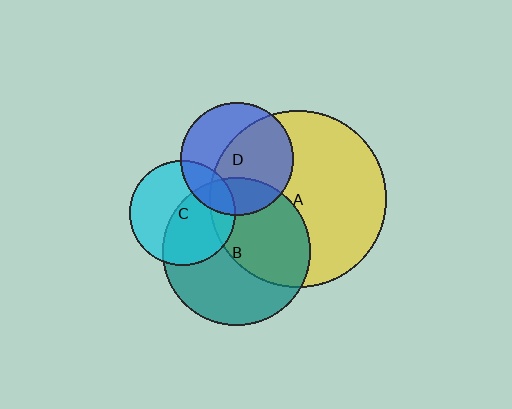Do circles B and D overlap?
Yes.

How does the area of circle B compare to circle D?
Approximately 1.7 times.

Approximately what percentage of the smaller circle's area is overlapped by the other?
Approximately 25%.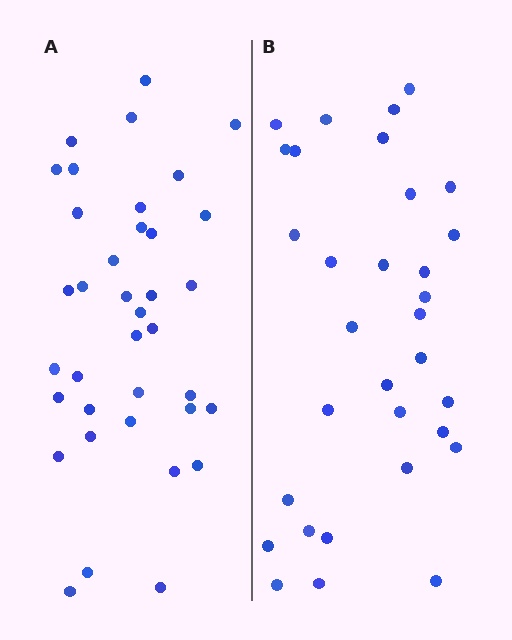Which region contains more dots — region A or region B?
Region A (the left region) has more dots.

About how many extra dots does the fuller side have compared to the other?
Region A has about 5 more dots than region B.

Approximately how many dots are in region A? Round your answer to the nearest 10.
About 40 dots. (The exact count is 37, which rounds to 40.)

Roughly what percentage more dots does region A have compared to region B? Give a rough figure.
About 15% more.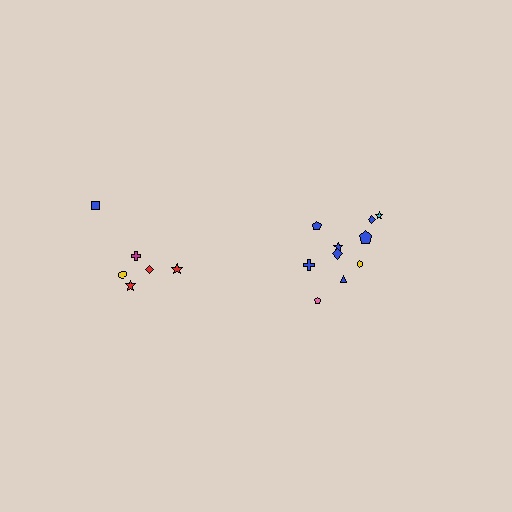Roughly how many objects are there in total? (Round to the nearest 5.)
Roughly 15 objects in total.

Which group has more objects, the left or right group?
The right group.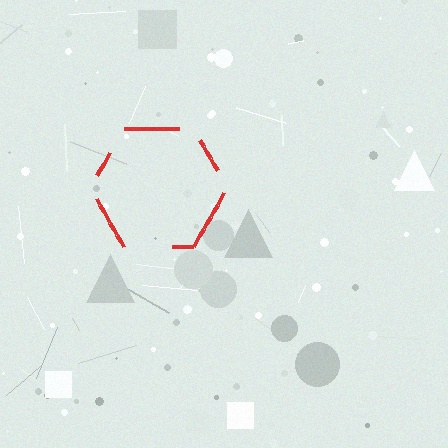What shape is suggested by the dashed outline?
The dashed outline suggests a hexagon.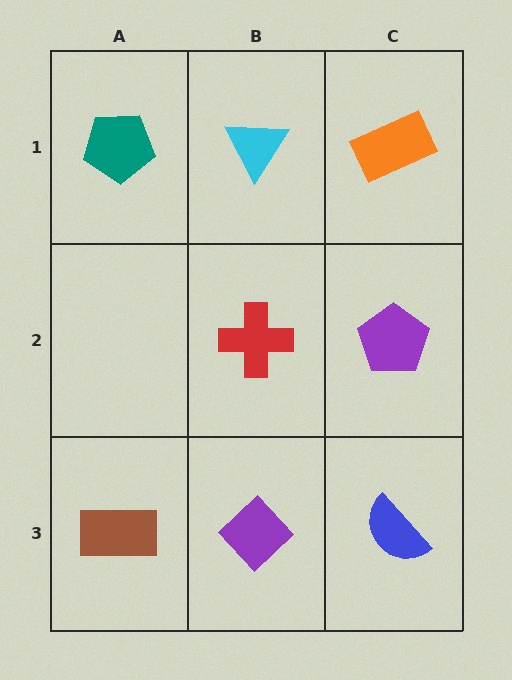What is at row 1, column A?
A teal pentagon.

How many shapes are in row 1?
3 shapes.